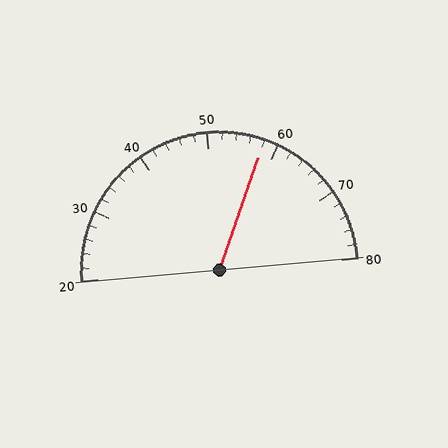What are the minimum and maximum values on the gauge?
The gauge ranges from 20 to 80.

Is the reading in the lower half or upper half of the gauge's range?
The reading is in the upper half of the range (20 to 80).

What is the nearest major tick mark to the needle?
The nearest major tick mark is 60.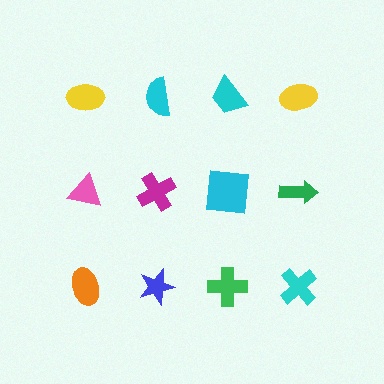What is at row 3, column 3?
A green cross.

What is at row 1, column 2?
A cyan semicircle.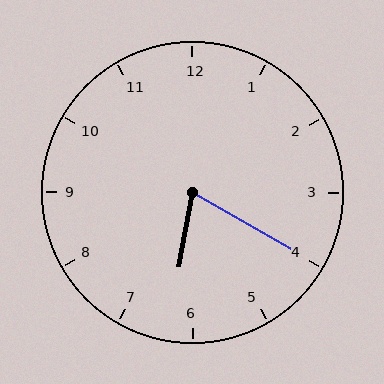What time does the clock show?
6:20.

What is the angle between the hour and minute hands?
Approximately 70 degrees.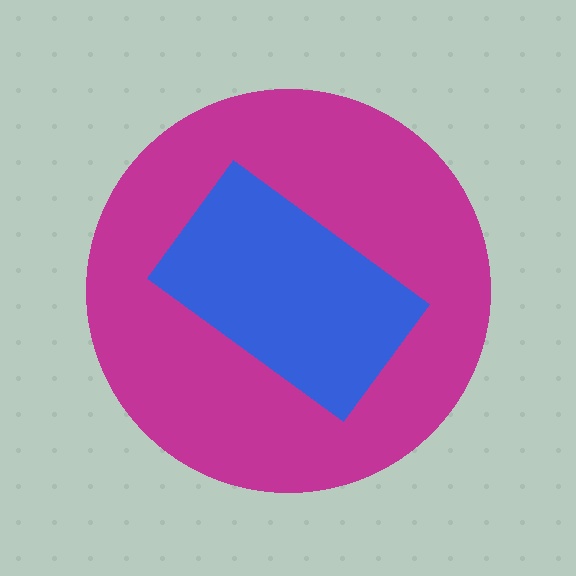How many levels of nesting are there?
2.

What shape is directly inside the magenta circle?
The blue rectangle.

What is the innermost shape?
The blue rectangle.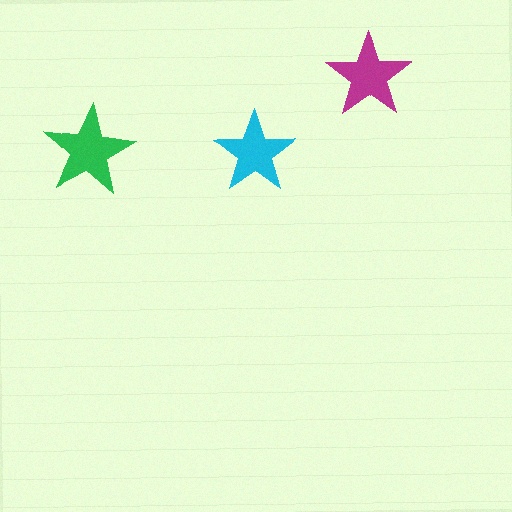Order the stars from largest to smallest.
the green one, the magenta one, the cyan one.